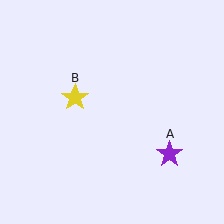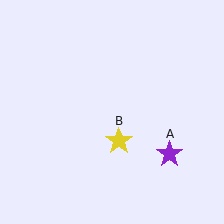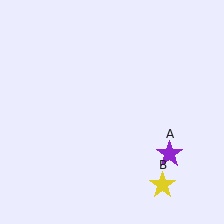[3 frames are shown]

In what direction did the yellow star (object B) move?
The yellow star (object B) moved down and to the right.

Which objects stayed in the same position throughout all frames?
Purple star (object A) remained stationary.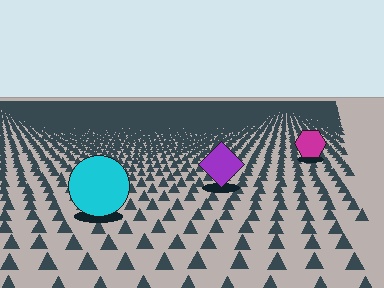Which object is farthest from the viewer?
The magenta hexagon is farthest from the viewer. It appears smaller and the ground texture around it is denser.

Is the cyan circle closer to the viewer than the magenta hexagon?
Yes. The cyan circle is closer — you can tell from the texture gradient: the ground texture is coarser near it.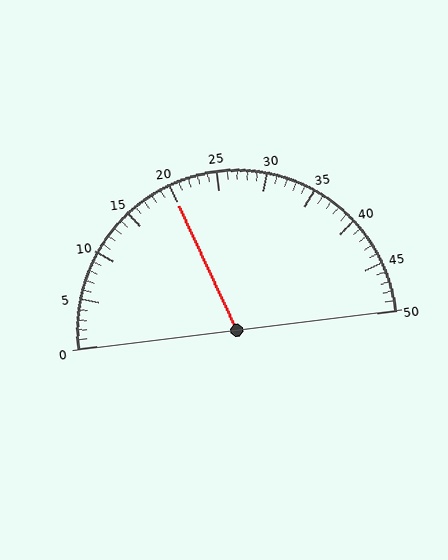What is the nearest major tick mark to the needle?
The nearest major tick mark is 20.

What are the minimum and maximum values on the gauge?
The gauge ranges from 0 to 50.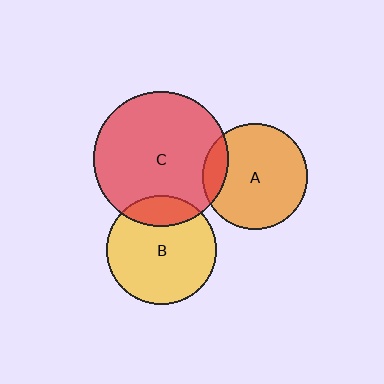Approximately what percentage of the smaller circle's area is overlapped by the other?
Approximately 15%.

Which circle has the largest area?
Circle C (red).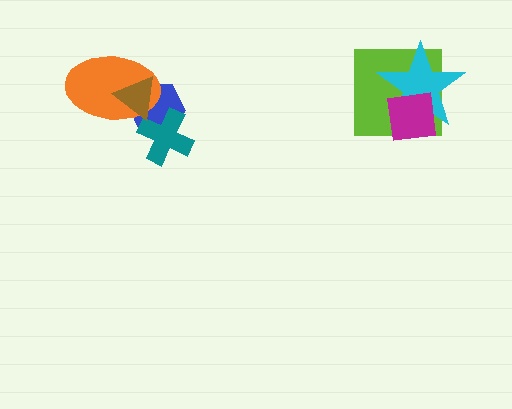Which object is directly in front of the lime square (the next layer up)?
The cyan star is directly in front of the lime square.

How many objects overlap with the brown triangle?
2 objects overlap with the brown triangle.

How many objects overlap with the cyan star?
2 objects overlap with the cyan star.